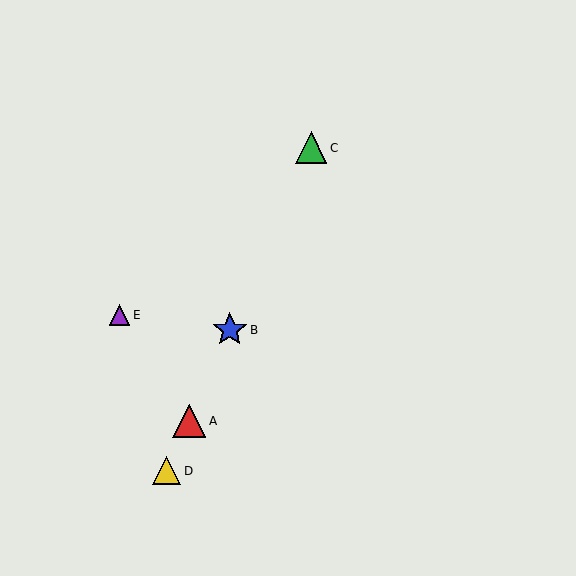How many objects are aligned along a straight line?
4 objects (A, B, C, D) are aligned along a straight line.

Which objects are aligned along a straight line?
Objects A, B, C, D are aligned along a straight line.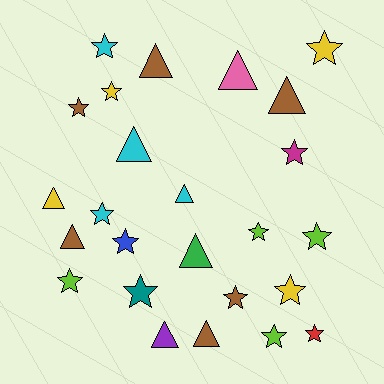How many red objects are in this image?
There is 1 red object.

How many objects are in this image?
There are 25 objects.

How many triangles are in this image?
There are 10 triangles.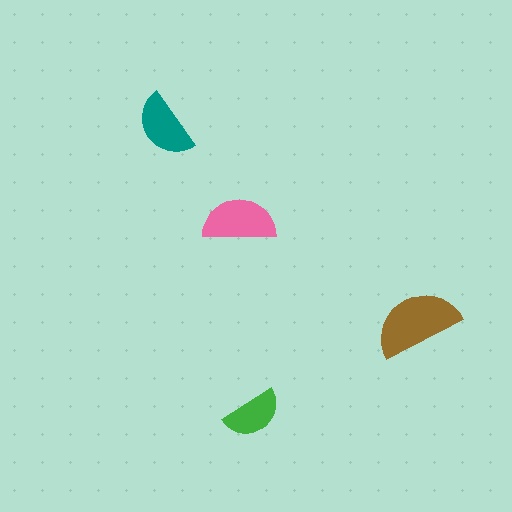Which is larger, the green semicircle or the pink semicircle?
The pink one.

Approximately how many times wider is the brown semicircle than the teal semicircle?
About 1.5 times wider.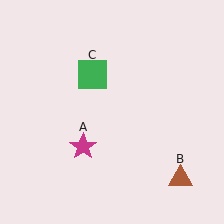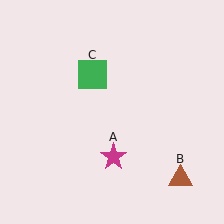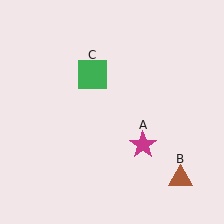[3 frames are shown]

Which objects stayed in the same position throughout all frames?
Brown triangle (object B) and green square (object C) remained stationary.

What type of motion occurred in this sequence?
The magenta star (object A) rotated counterclockwise around the center of the scene.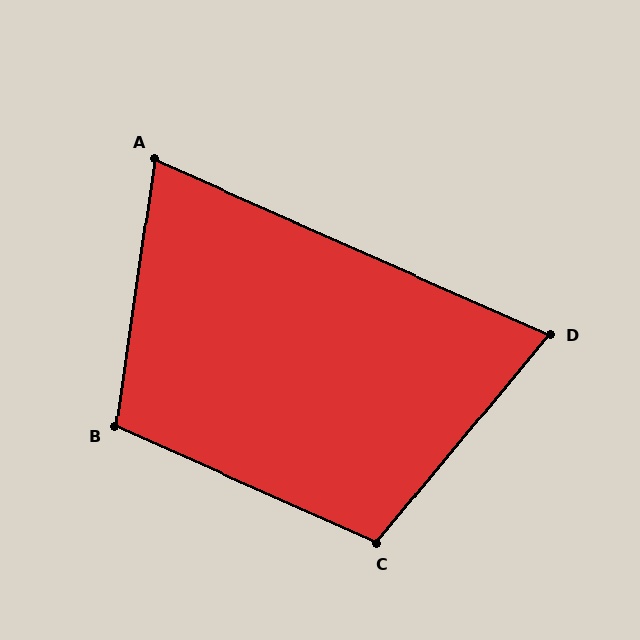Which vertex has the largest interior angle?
B, at approximately 106 degrees.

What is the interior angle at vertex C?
Approximately 106 degrees (obtuse).